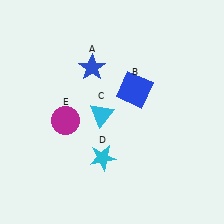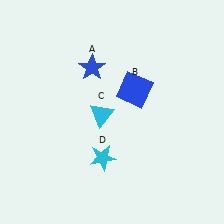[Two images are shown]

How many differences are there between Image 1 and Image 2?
There is 1 difference between the two images.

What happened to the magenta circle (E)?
The magenta circle (E) was removed in Image 2. It was in the bottom-left area of Image 1.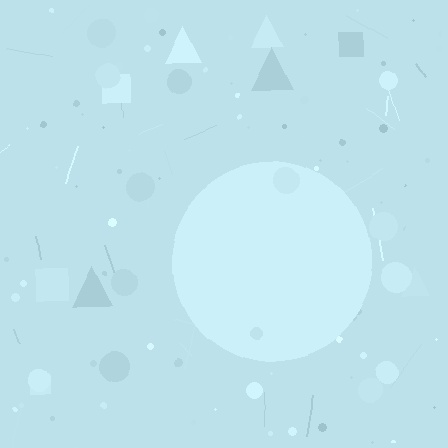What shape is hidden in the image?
A circle is hidden in the image.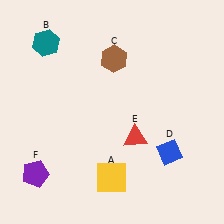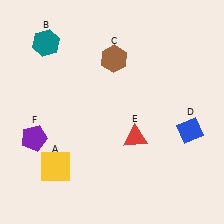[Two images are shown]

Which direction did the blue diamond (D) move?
The blue diamond (D) moved up.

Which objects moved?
The objects that moved are: the yellow square (A), the blue diamond (D), the purple pentagon (F).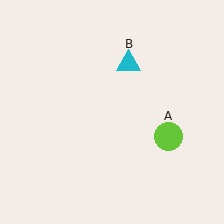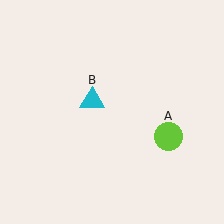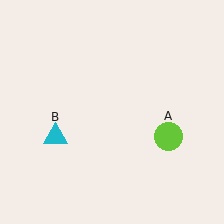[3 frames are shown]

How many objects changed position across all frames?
1 object changed position: cyan triangle (object B).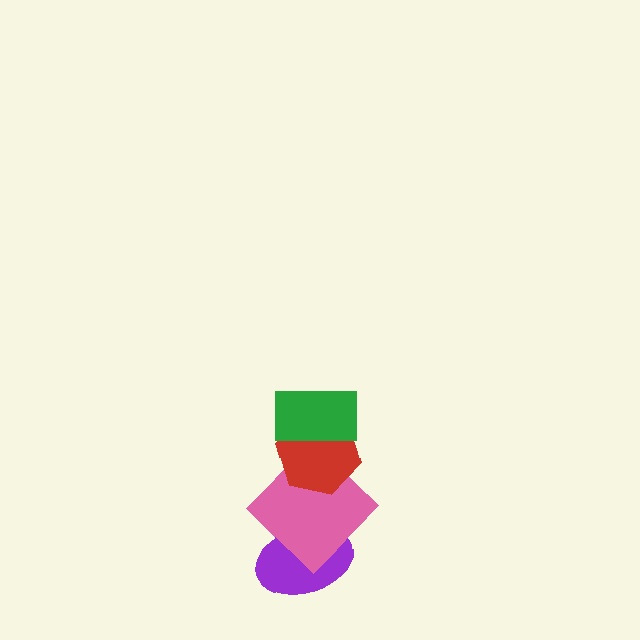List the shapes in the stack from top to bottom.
From top to bottom: the green rectangle, the red hexagon, the pink diamond, the purple ellipse.